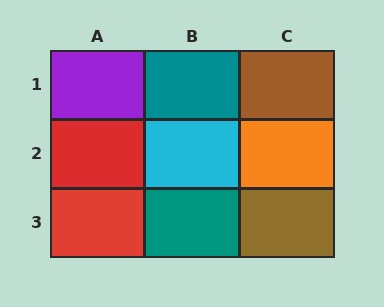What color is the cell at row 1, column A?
Purple.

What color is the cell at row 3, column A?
Red.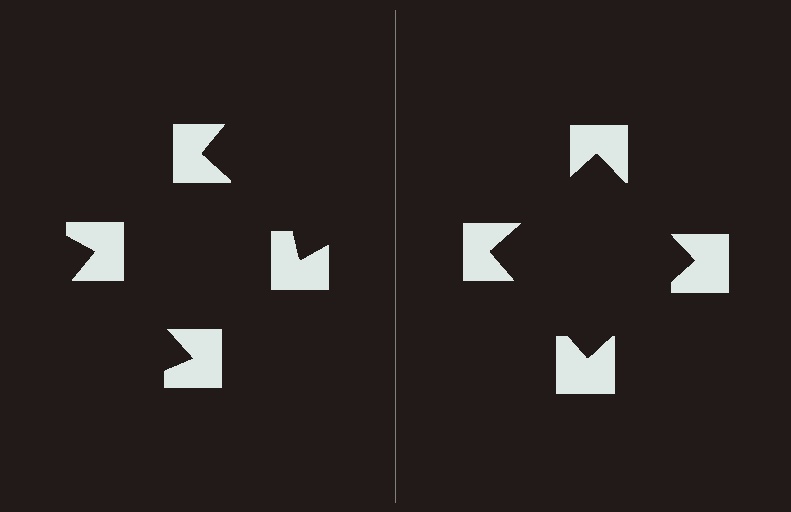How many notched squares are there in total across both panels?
8 — 4 on each side.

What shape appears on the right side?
An illusory square.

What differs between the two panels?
The notched squares are positioned identically on both sides; only the wedge orientations differ. On the right they align to a square; on the left they are misaligned.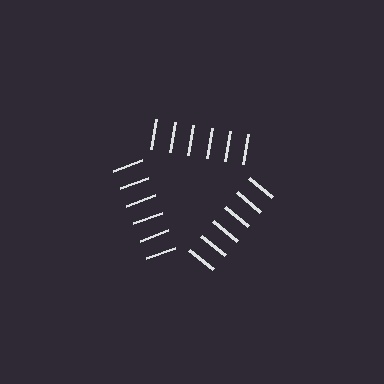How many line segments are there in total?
18 — 6 along each of the 3 edges.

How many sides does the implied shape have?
3 sides — the line-ends trace a triangle.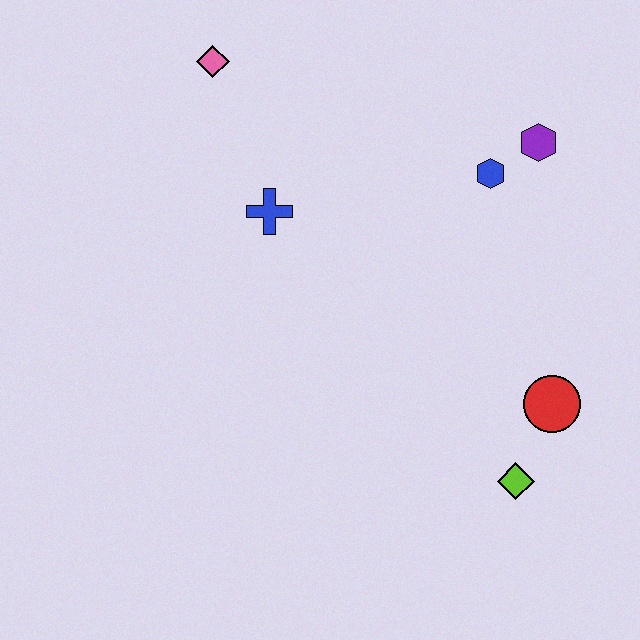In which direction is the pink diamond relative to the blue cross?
The pink diamond is above the blue cross.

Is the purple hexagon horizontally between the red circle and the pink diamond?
Yes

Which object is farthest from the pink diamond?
The lime diamond is farthest from the pink diamond.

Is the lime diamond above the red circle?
No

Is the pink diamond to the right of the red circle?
No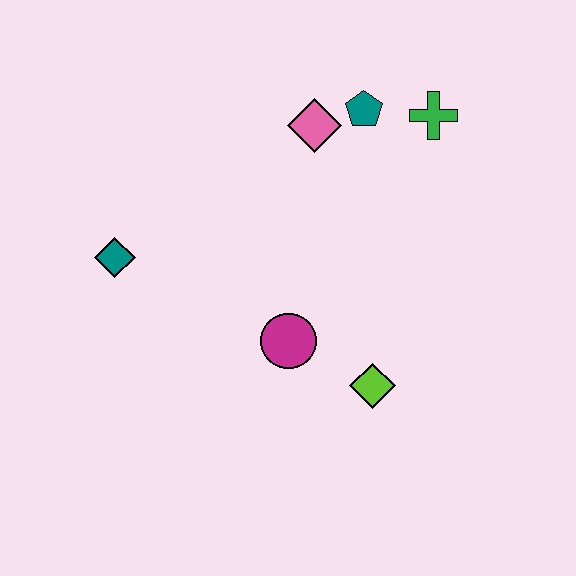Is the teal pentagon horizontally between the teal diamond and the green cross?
Yes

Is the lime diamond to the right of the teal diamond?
Yes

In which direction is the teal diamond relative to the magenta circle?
The teal diamond is to the left of the magenta circle.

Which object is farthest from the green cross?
The teal diamond is farthest from the green cross.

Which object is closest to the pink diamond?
The teal pentagon is closest to the pink diamond.